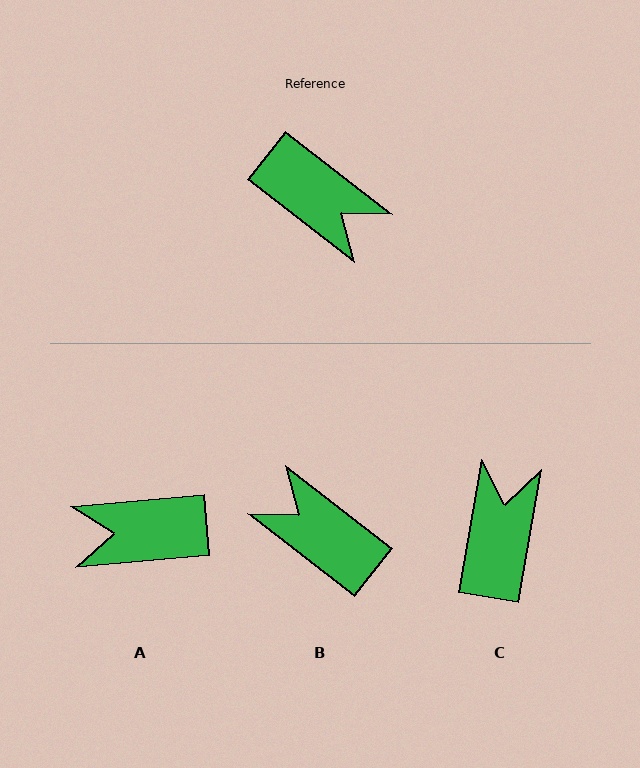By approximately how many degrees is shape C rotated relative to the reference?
Approximately 118 degrees counter-clockwise.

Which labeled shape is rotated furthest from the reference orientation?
B, about 180 degrees away.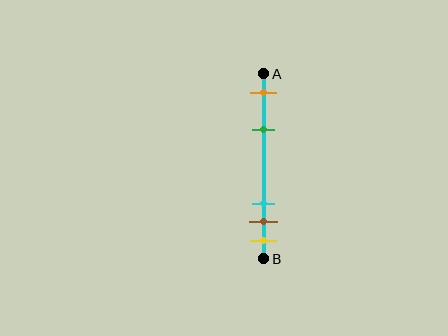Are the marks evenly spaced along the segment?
No, the marks are not evenly spaced.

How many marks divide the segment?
There are 5 marks dividing the segment.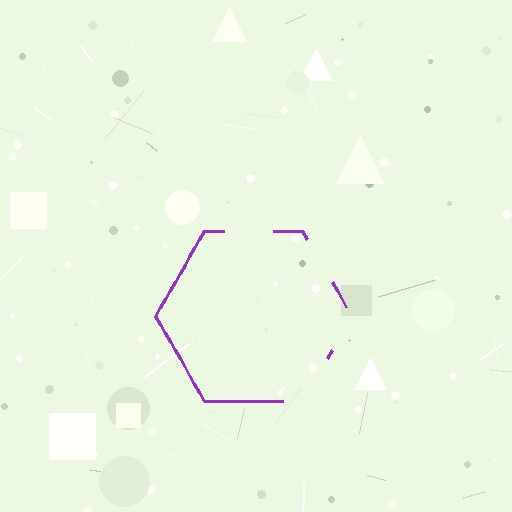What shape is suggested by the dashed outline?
The dashed outline suggests a hexagon.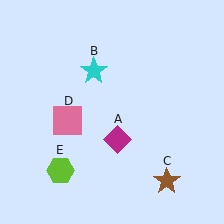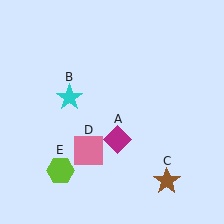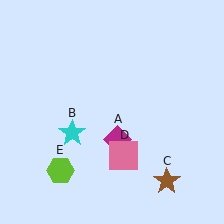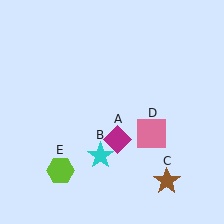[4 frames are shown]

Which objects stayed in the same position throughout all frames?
Magenta diamond (object A) and brown star (object C) and lime hexagon (object E) remained stationary.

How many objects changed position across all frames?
2 objects changed position: cyan star (object B), pink square (object D).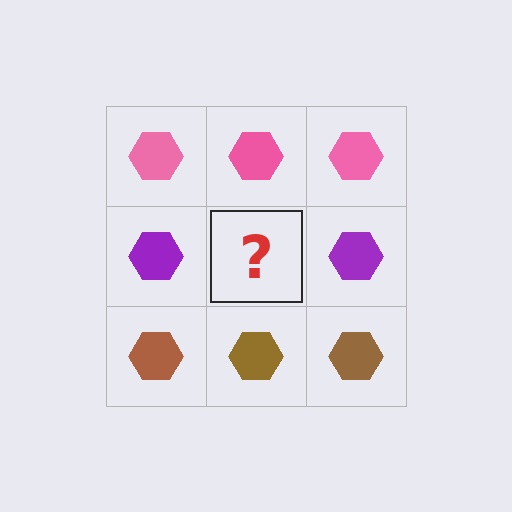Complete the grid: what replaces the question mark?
The question mark should be replaced with a purple hexagon.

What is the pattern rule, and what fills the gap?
The rule is that each row has a consistent color. The gap should be filled with a purple hexagon.